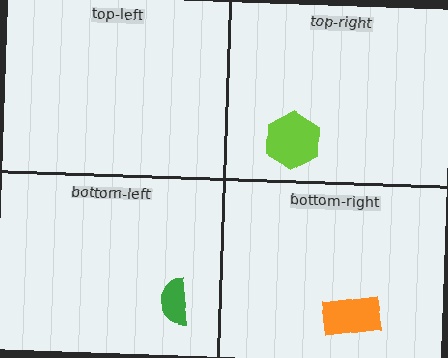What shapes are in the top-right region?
The lime hexagon.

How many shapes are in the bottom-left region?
1.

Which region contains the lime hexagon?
The top-right region.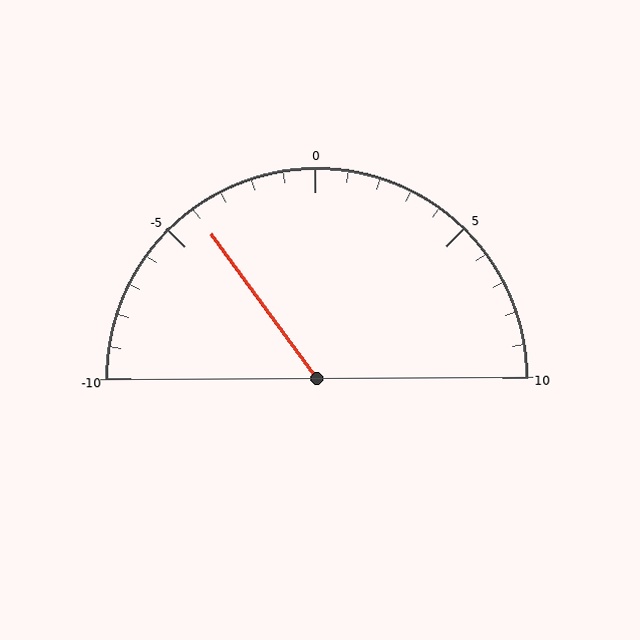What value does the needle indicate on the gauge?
The needle indicates approximately -4.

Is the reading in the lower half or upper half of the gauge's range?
The reading is in the lower half of the range (-10 to 10).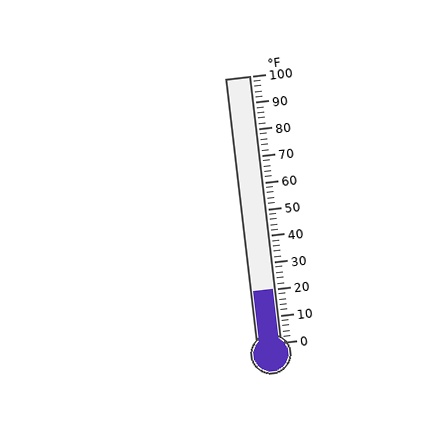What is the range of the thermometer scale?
The thermometer scale ranges from 0°F to 100°F.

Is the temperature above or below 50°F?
The temperature is below 50°F.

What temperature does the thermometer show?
The thermometer shows approximately 20°F.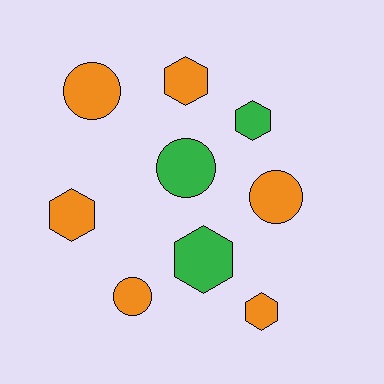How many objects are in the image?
There are 9 objects.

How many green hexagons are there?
There are 2 green hexagons.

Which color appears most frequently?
Orange, with 6 objects.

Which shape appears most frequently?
Hexagon, with 5 objects.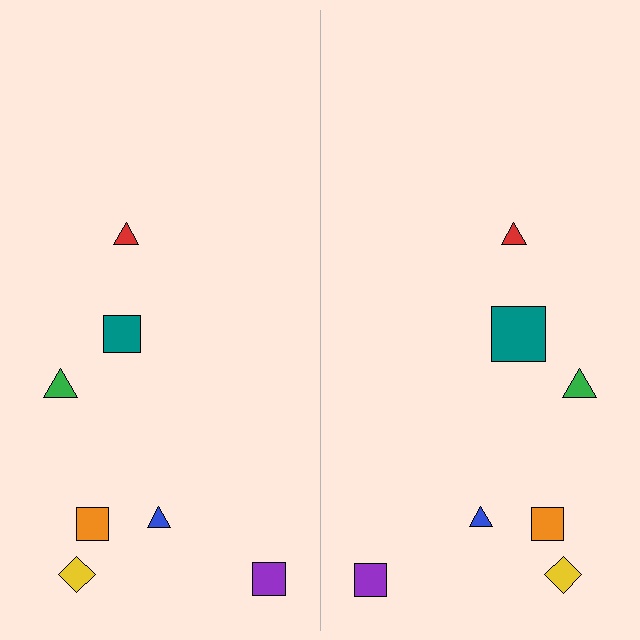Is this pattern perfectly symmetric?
No, the pattern is not perfectly symmetric. The teal square on the right side has a different size than its mirror counterpart.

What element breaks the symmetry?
The teal square on the right side has a different size than its mirror counterpart.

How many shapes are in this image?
There are 14 shapes in this image.